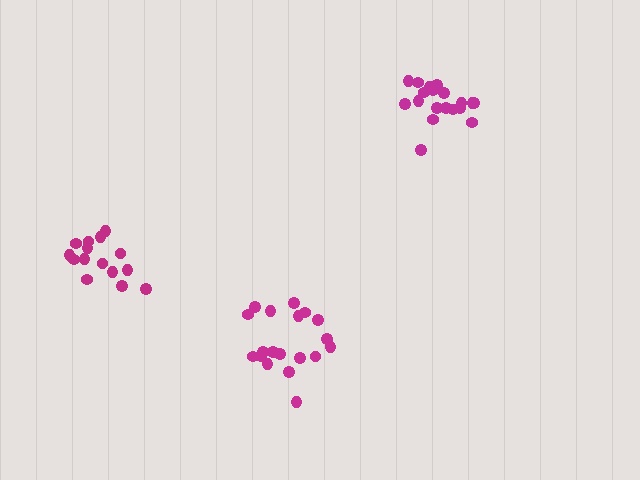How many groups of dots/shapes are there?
There are 3 groups.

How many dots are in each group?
Group 1: 19 dots, Group 2: 19 dots, Group 3: 15 dots (53 total).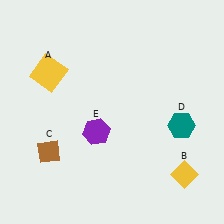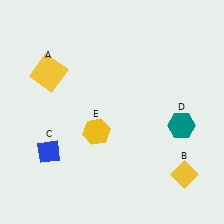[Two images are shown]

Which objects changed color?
C changed from brown to blue. E changed from purple to yellow.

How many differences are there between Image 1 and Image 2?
There are 2 differences between the two images.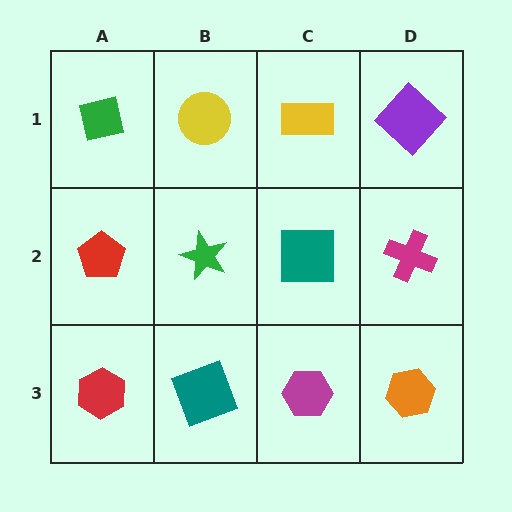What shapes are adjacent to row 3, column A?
A red pentagon (row 2, column A), a teal square (row 3, column B).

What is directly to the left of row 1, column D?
A yellow rectangle.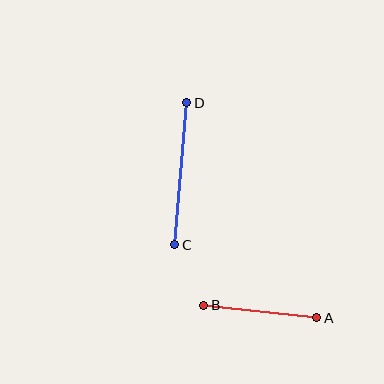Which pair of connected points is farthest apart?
Points C and D are farthest apart.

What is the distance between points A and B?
The distance is approximately 114 pixels.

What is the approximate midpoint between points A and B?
The midpoint is at approximately (260, 311) pixels.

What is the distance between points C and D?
The distance is approximately 142 pixels.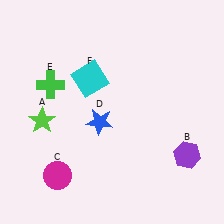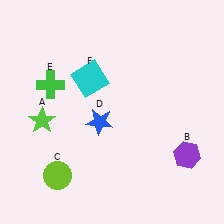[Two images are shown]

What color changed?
The circle (C) changed from magenta in Image 1 to lime in Image 2.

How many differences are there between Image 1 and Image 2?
There is 1 difference between the two images.